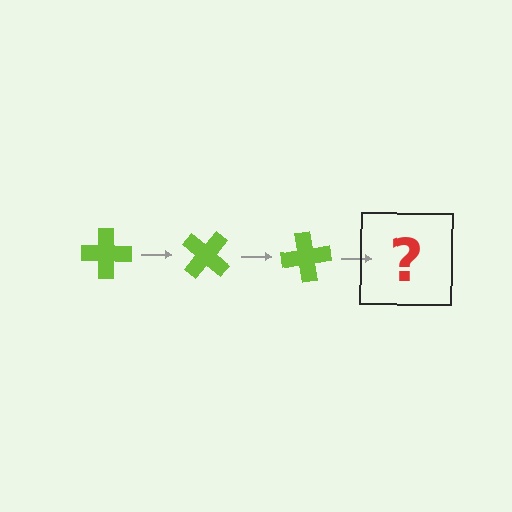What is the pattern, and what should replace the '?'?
The pattern is that the cross rotates 40 degrees each step. The '?' should be a lime cross rotated 120 degrees.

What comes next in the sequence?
The next element should be a lime cross rotated 120 degrees.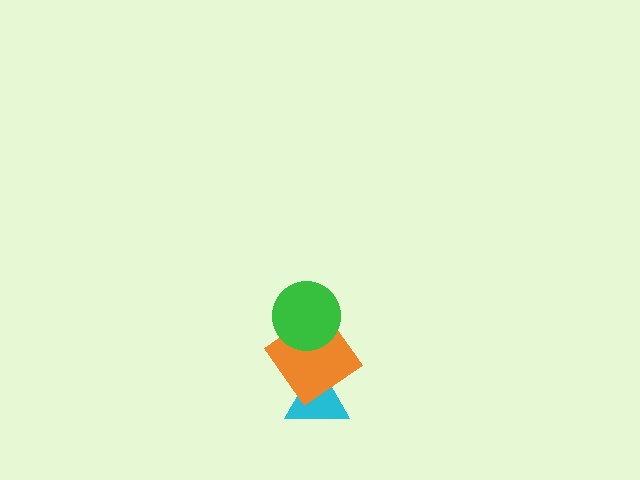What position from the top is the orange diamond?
The orange diamond is 2nd from the top.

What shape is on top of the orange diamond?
The green circle is on top of the orange diamond.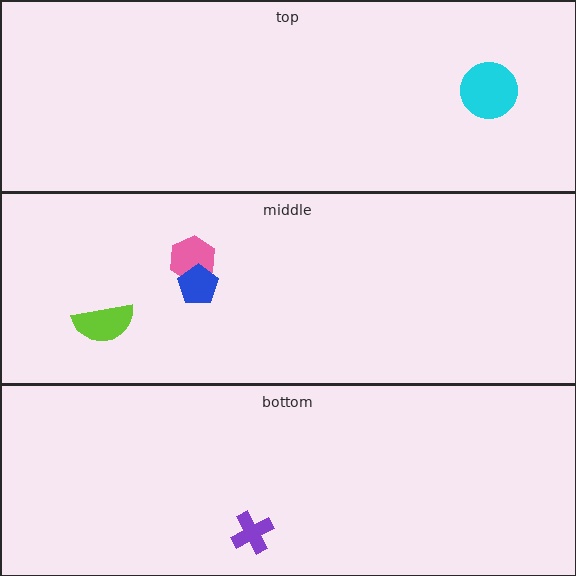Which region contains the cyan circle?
The top region.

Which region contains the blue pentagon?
The middle region.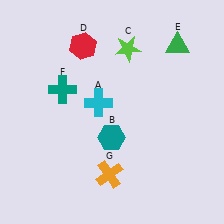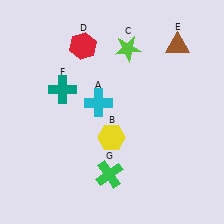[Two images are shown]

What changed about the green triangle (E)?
In Image 1, E is green. In Image 2, it changed to brown.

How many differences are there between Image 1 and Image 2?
There are 3 differences between the two images.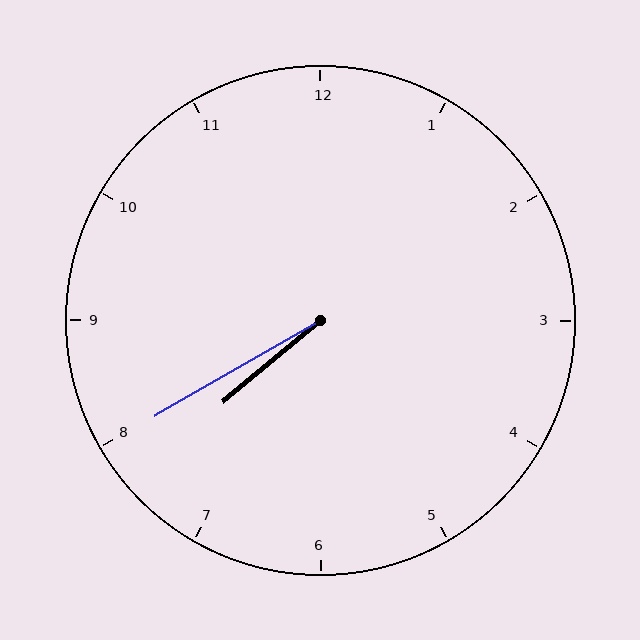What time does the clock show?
7:40.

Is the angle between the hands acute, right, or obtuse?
It is acute.